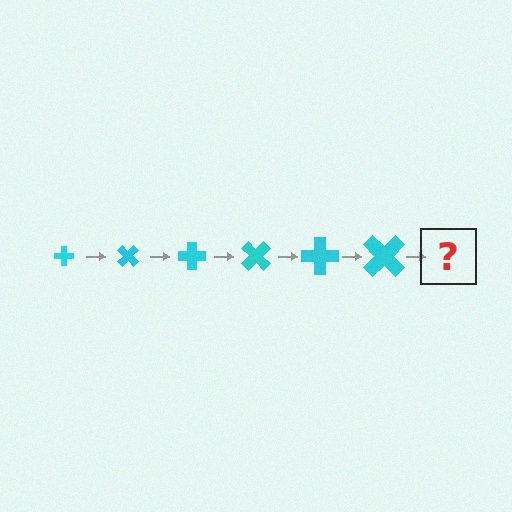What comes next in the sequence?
The next element should be a cross, larger than the previous one and rotated 270 degrees from the start.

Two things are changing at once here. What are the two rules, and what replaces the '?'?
The two rules are that the cross grows larger each step and it rotates 45 degrees each step. The '?' should be a cross, larger than the previous one and rotated 270 degrees from the start.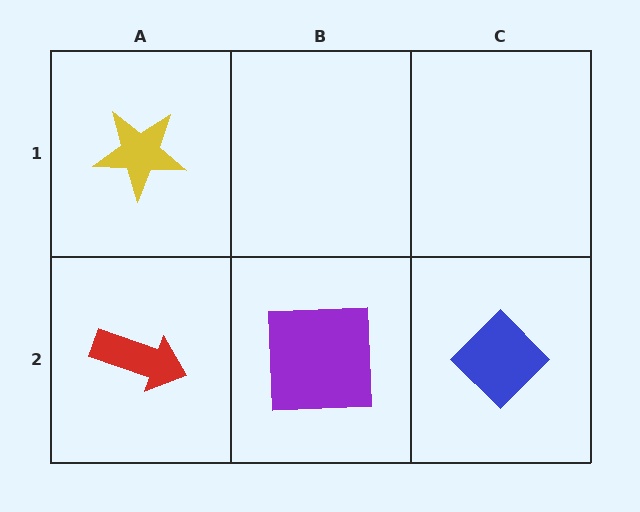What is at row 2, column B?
A purple square.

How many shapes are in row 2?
3 shapes.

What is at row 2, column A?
A red arrow.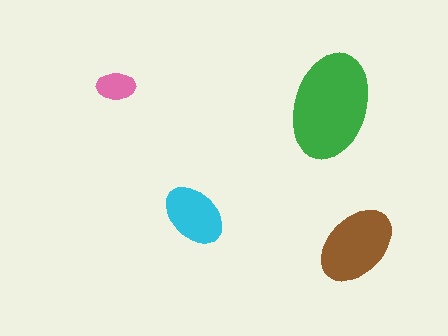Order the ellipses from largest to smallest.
the green one, the brown one, the cyan one, the pink one.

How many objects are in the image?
There are 4 objects in the image.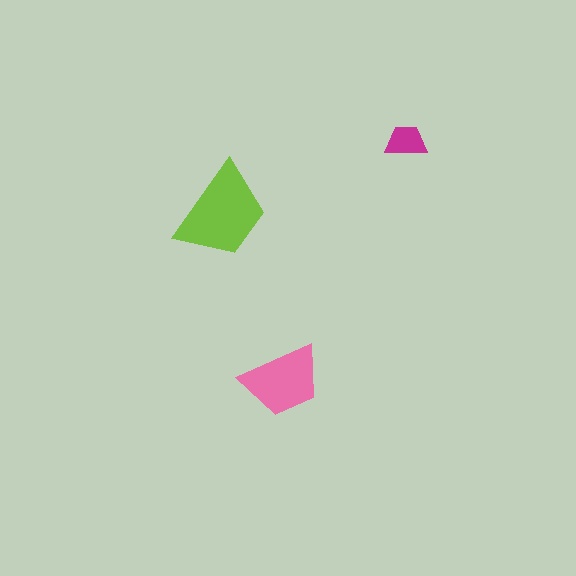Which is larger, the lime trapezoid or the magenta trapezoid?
The lime one.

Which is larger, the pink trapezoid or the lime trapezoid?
The lime one.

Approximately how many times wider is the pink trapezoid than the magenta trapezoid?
About 2 times wider.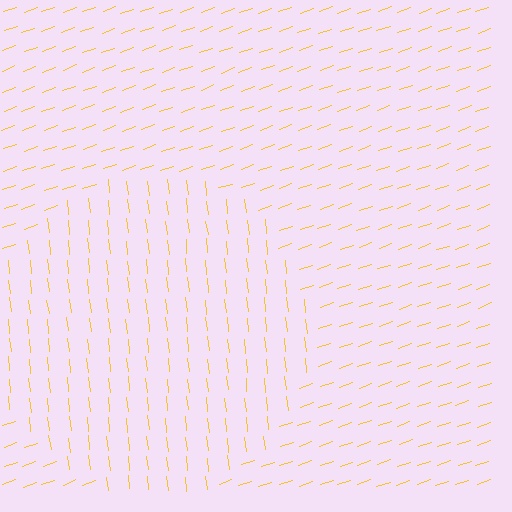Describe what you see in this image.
The image is filled with small yellow line segments. A circle region in the image has lines oriented differently from the surrounding lines, creating a visible texture boundary.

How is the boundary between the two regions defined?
The boundary is defined purely by a change in line orientation (approximately 77 degrees difference). All lines are the same color and thickness.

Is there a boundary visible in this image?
Yes, there is a texture boundary formed by a change in line orientation.